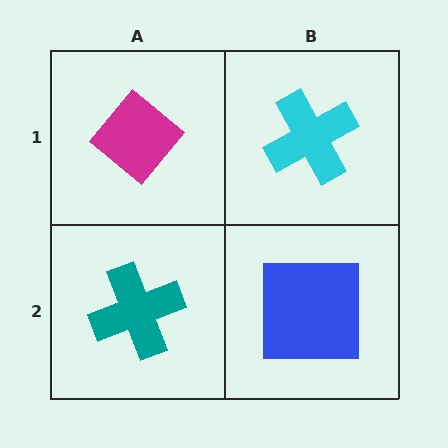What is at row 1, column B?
A cyan cross.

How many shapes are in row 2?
2 shapes.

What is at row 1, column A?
A magenta diamond.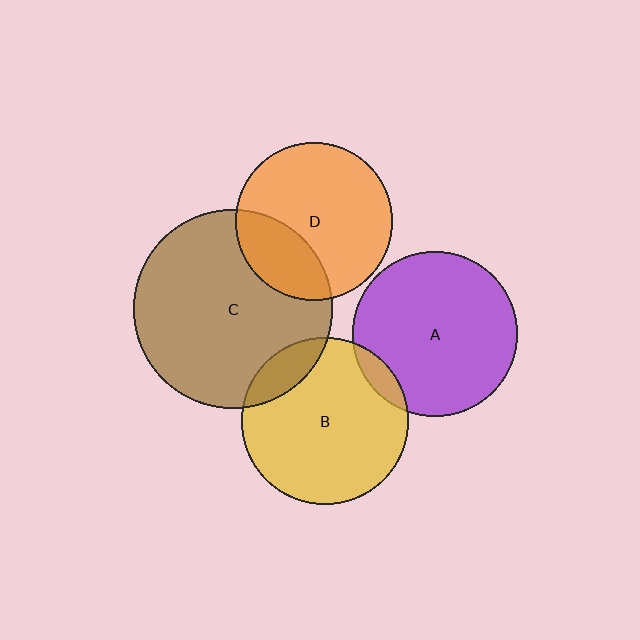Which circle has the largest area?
Circle C (brown).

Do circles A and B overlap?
Yes.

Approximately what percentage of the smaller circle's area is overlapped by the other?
Approximately 5%.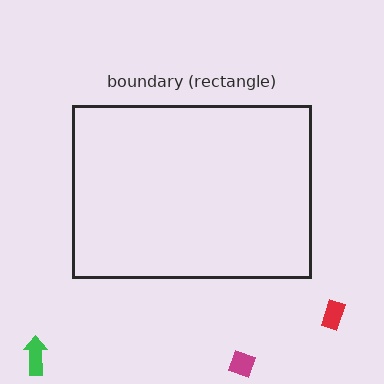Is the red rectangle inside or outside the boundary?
Outside.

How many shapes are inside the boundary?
0 inside, 3 outside.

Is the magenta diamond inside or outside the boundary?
Outside.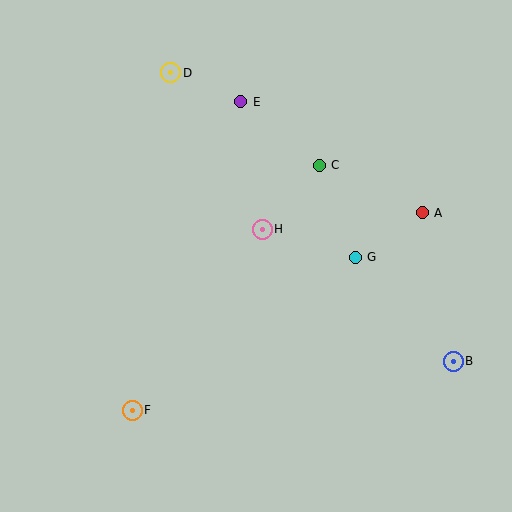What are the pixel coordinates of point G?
Point G is at (355, 257).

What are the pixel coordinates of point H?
Point H is at (262, 229).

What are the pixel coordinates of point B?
Point B is at (453, 361).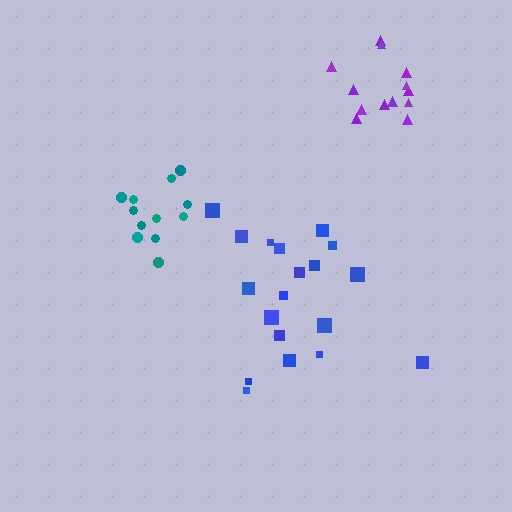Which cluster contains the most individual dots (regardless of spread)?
Blue (19).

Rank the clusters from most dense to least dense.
purple, teal, blue.